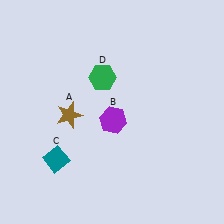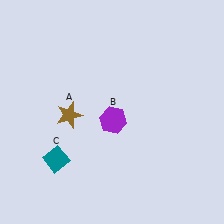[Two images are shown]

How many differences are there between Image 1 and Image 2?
There is 1 difference between the two images.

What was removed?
The green hexagon (D) was removed in Image 2.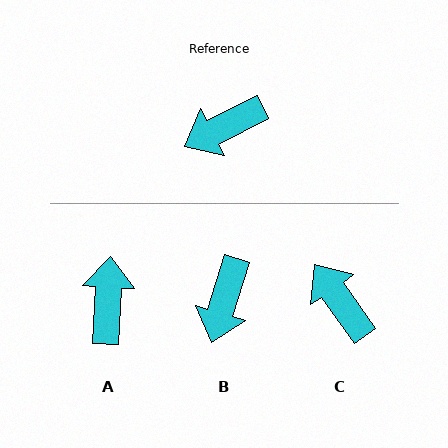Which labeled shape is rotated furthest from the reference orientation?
A, about 120 degrees away.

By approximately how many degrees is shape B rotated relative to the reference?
Approximately 46 degrees counter-clockwise.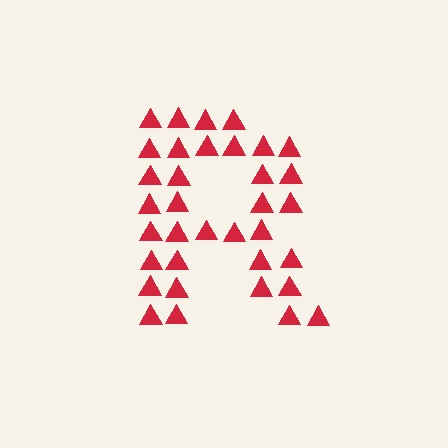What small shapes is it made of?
It is made of small triangles.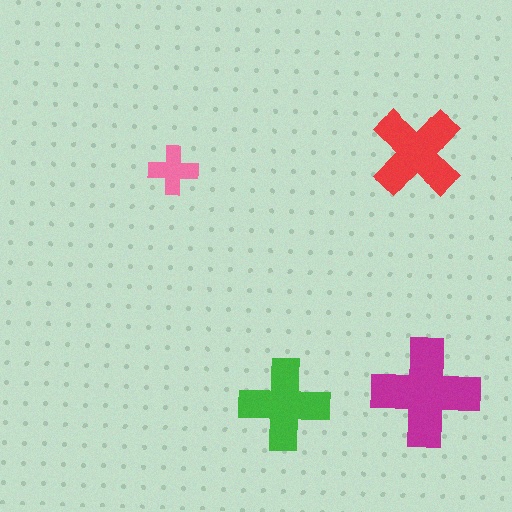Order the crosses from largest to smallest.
the magenta one, the red one, the green one, the pink one.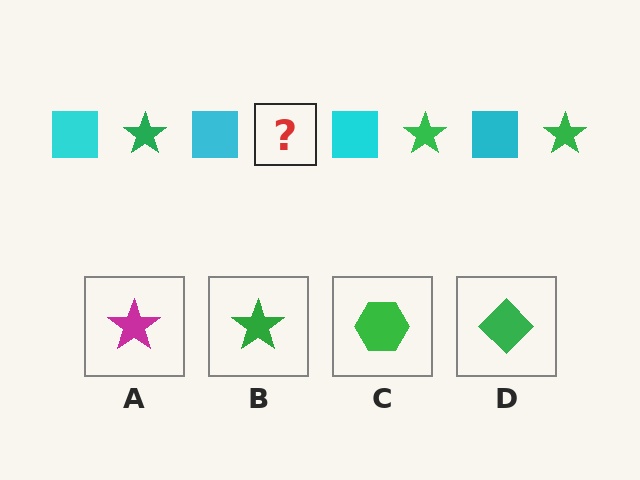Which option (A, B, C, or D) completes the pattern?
B.